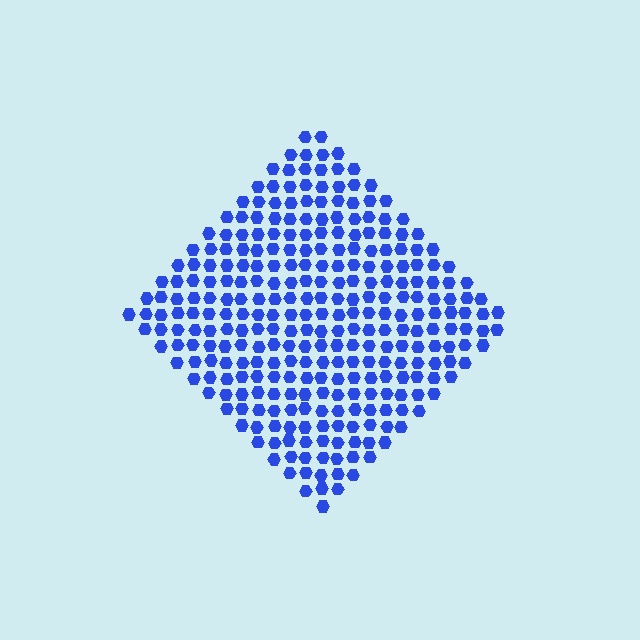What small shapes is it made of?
It is made of small hexagons.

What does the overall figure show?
The overall figure shows a diamond.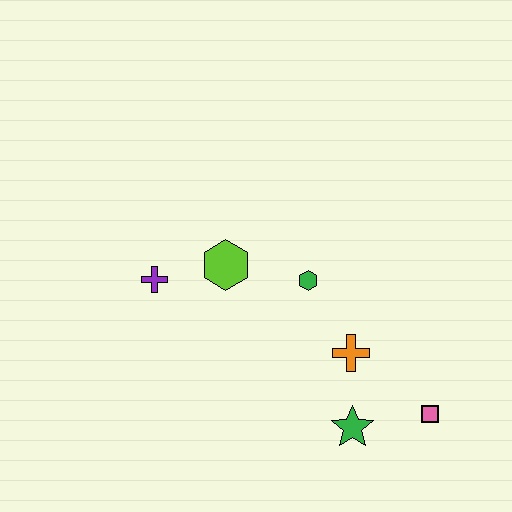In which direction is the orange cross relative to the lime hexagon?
The orange cross is to the right of the lime hexagon.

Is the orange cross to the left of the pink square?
Yes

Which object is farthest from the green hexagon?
The pink square is farthest from the green hexagon.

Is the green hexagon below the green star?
No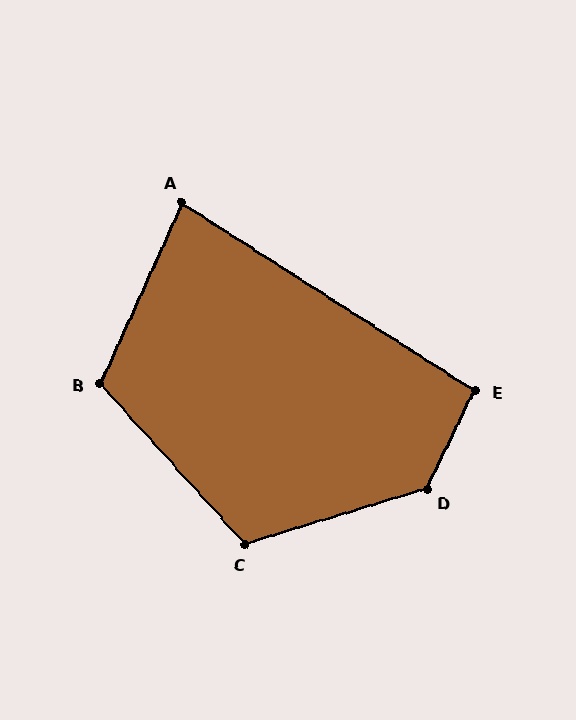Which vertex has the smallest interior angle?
A, at approximately 82 degrees.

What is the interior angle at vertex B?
Approximately 113 degrees (obtuse).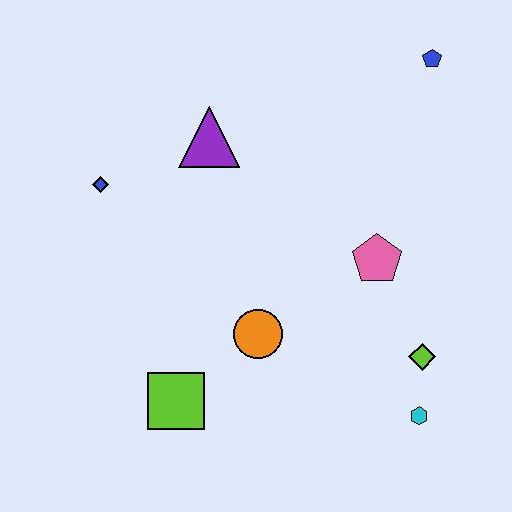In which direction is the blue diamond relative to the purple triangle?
The blue diamond is to the left of the purple triangle.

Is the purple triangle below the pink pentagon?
No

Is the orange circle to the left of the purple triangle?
No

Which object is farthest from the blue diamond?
The cyan hexagon is farthest from the blue diamond.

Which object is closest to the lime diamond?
The cyan hexagon is closest to the lime diamond.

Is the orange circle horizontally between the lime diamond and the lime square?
Yes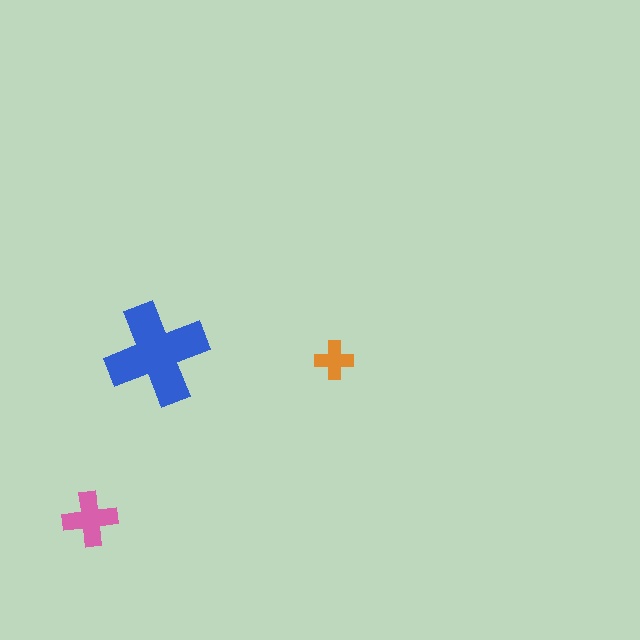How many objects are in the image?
There are 3 objects in the image.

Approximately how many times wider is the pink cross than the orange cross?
About 1.5 times wider.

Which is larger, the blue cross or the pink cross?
The blue one.